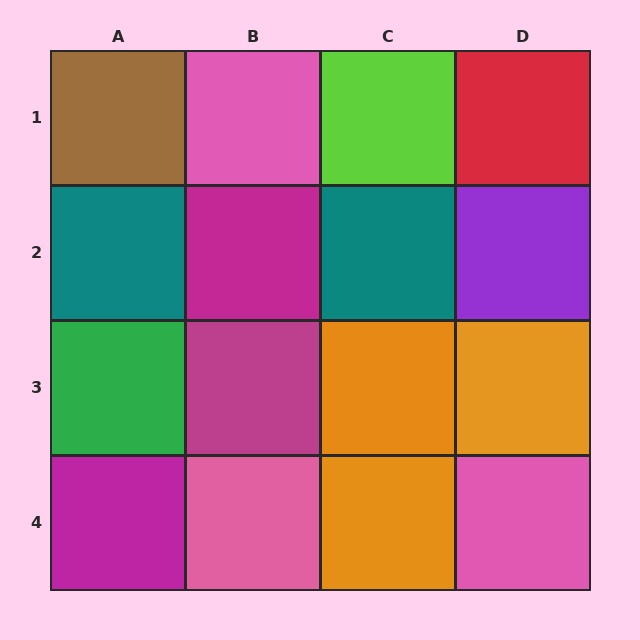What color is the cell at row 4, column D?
Pink.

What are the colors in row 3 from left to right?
Green, magenta, orange, orange.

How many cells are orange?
3 cells are orange.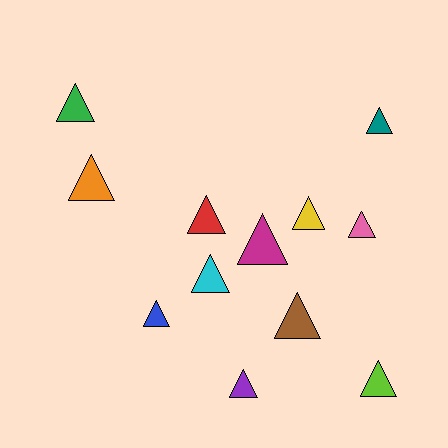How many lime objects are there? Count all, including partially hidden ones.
There is 1 lime object.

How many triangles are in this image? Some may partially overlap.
There are 12 triangles.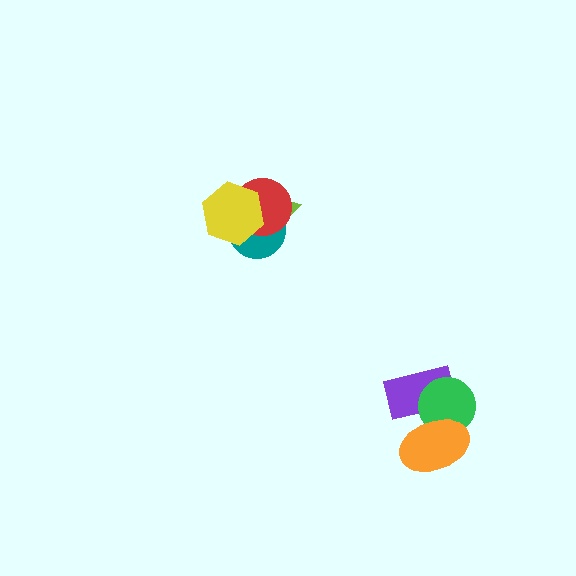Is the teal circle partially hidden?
Yes, it is partially covered by another shape.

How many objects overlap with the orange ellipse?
2 objects overlap with the orange ellipse.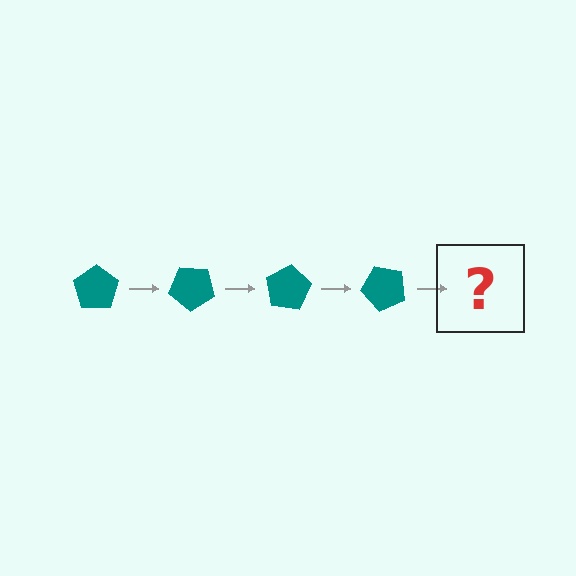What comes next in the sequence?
The next element should be a teal pentagon rotated 160 degrees.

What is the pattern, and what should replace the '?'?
The pattern is that the pentagon rotates 40 degrees each step. The '?' should be a teal pentagon rotated 160 degrees.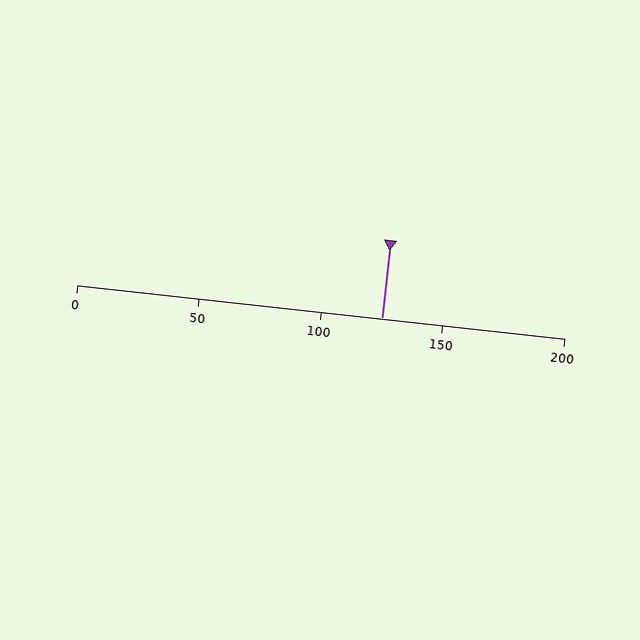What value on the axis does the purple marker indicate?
The marker indicates approximately 125.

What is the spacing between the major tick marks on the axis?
The major ticks are spaced 50 apart.